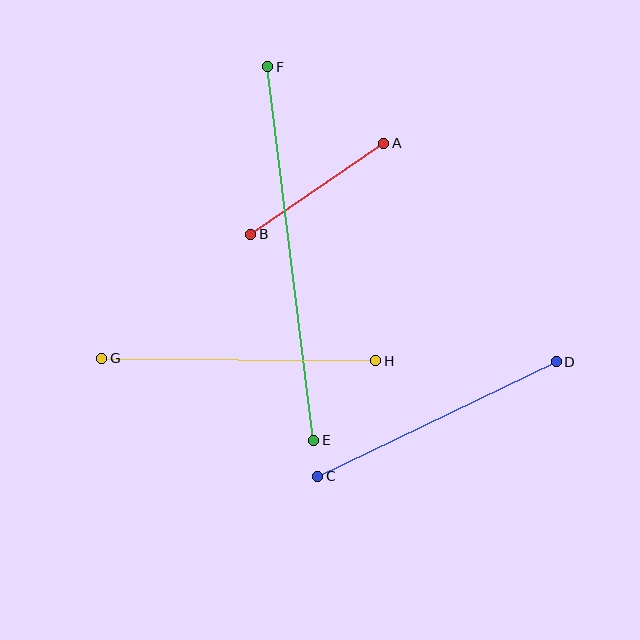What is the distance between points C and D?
The distance is approximately 264 pixels.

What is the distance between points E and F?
The distance is approximately 376 pixels.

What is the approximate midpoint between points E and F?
The midpoint is at approximately (291, 254) pixels.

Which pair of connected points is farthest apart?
Points E and F are farthest apart.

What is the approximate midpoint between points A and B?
The midpoint is at approximately (317, 189) pixels.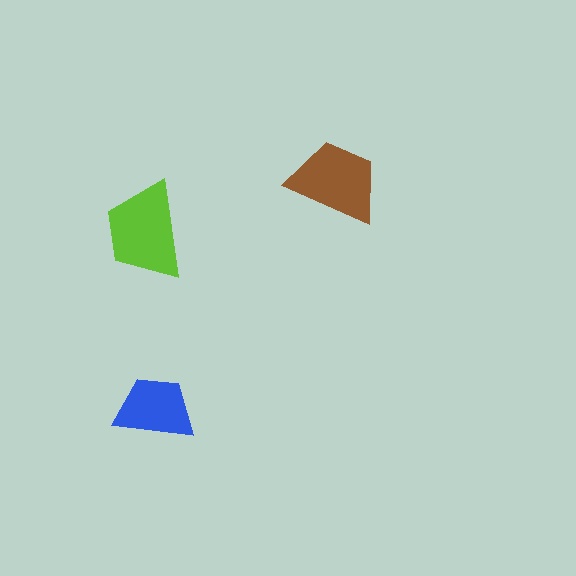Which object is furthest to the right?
The brown trapezoid is rightmost.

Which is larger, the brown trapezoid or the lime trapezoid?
The lime one.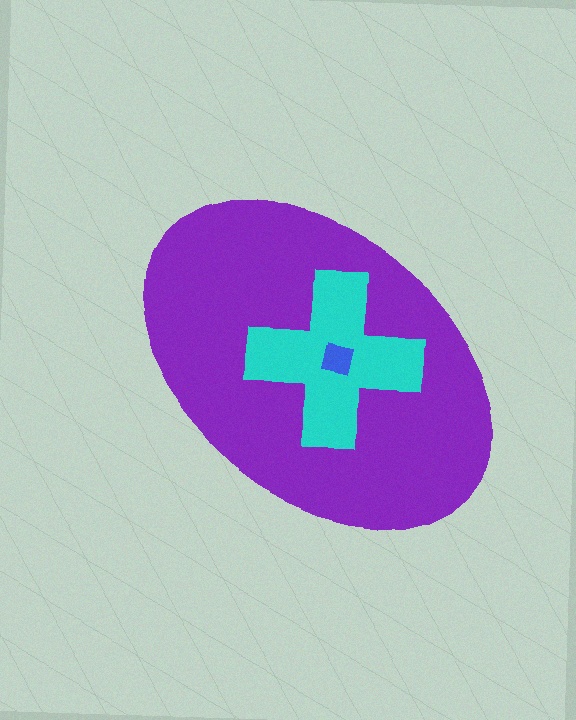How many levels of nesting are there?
3.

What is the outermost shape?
The purple ellipse.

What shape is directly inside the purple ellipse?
The cyan cross.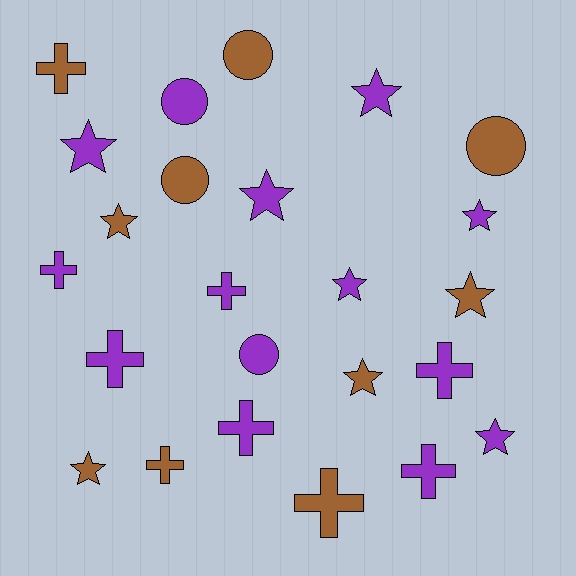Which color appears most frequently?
Purple, with 14 objects.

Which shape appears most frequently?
Star, with 10 objects.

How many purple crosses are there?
There are 6 purple crosses.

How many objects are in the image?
There are 24 objects.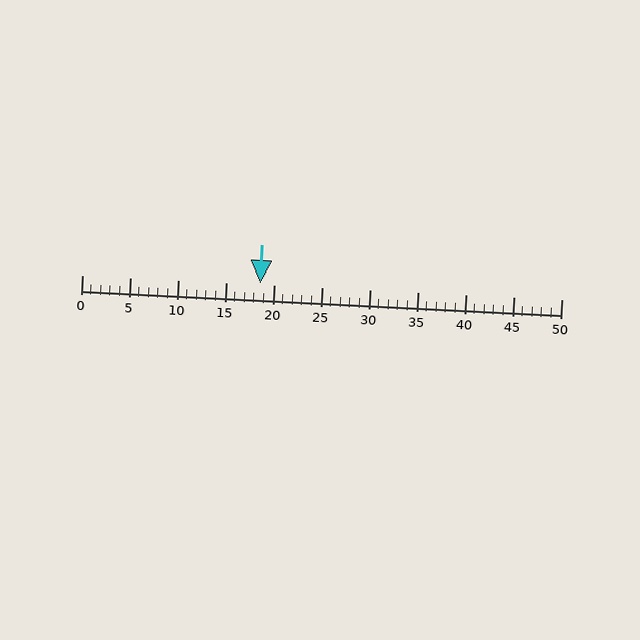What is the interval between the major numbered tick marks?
The major tick marks are spaced 5 units apart.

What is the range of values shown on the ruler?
The ruler shows values from 0 to 50.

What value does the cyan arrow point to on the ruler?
The cyan arrow points to approximately 19.